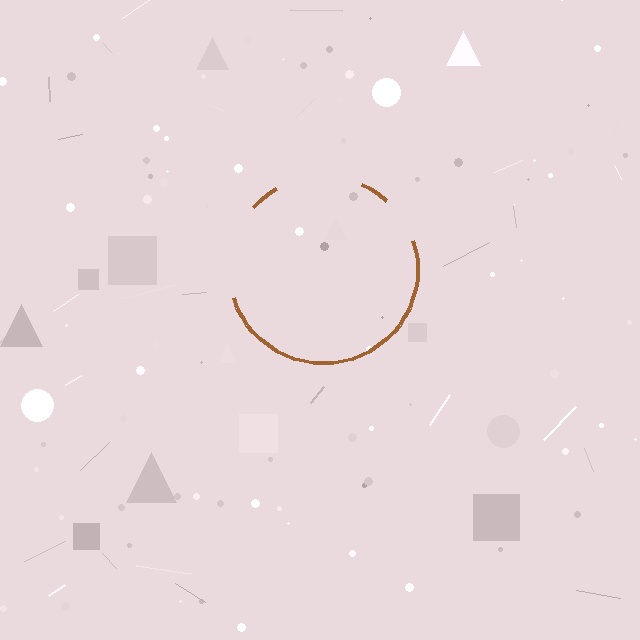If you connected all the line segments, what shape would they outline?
They would outline a circle.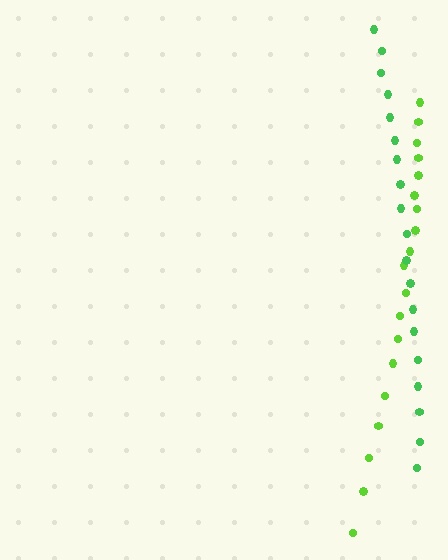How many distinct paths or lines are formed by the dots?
There are 2 distinct paths.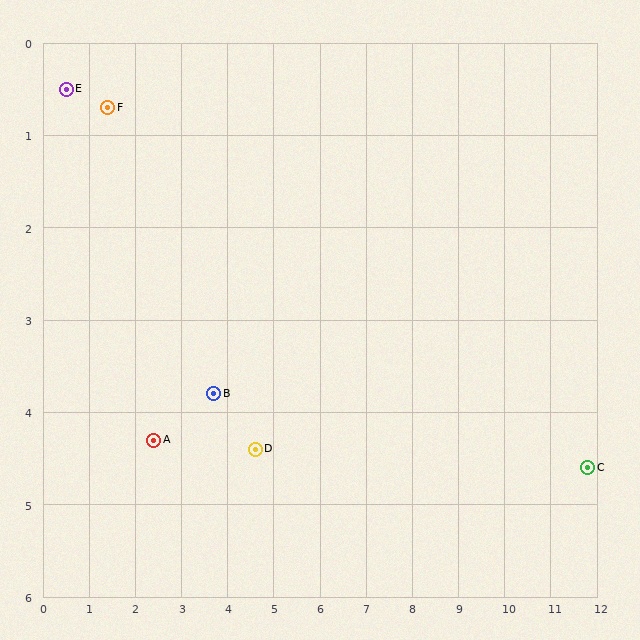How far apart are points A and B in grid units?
Points A and B are about 1.4 grid units apart.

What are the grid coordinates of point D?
Point D is at approximately (4.6, 4.4).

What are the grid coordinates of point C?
Point C is at approximately (11.8, 4.6).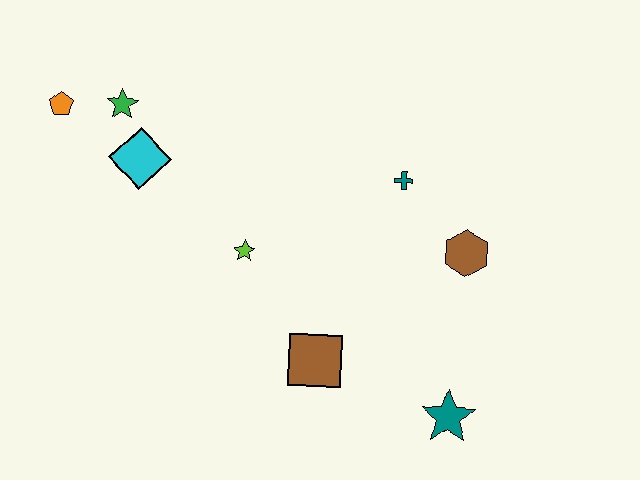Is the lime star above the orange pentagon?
No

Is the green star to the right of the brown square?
No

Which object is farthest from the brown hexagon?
The orange pentagon is farthest from the brown hexagon.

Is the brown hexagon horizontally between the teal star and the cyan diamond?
No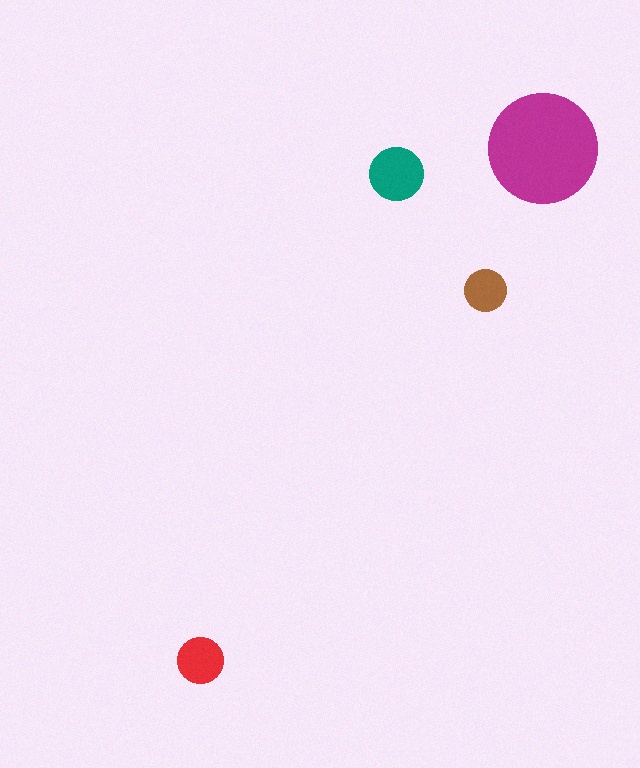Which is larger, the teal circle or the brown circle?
The teal one.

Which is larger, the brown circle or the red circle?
The red one.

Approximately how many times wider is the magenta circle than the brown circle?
About 2.5 times wider.